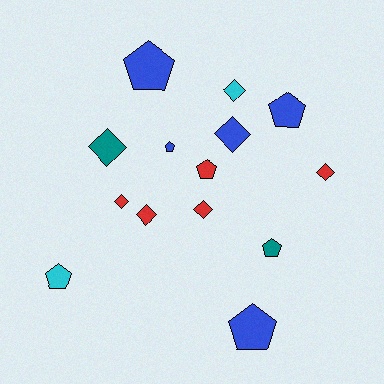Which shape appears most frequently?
Diamond, with 7 objects.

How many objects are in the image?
There are 14 objects.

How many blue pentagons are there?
There are 4 blue pentagons.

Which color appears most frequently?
Red, with 5 objects.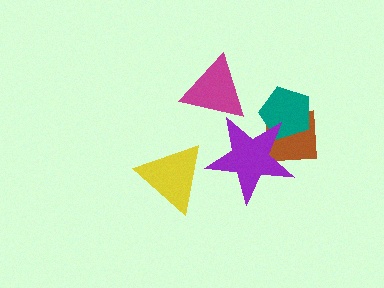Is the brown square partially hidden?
Yes, it is partially covered by another shape.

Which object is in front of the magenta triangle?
The purple star is in front of the magenta triangle.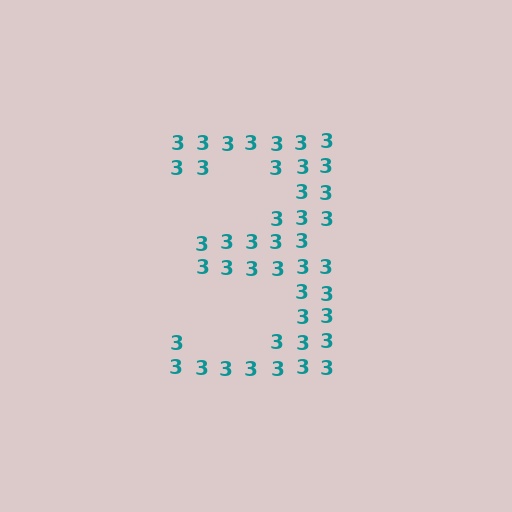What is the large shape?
The large shape is the digit 3.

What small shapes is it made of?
It is made of small digit 3's.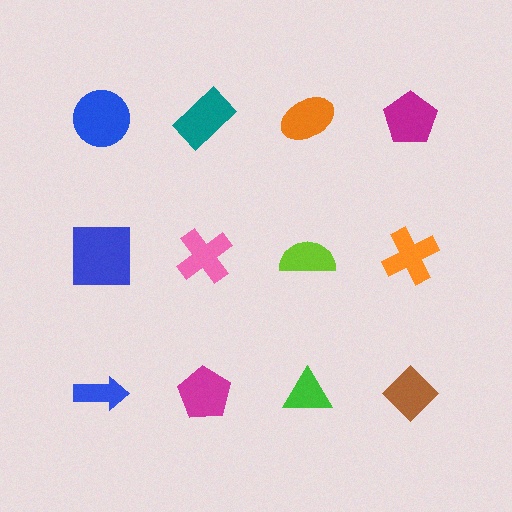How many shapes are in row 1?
4 shapes.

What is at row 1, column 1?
A blue circle.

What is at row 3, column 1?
A blue arrow.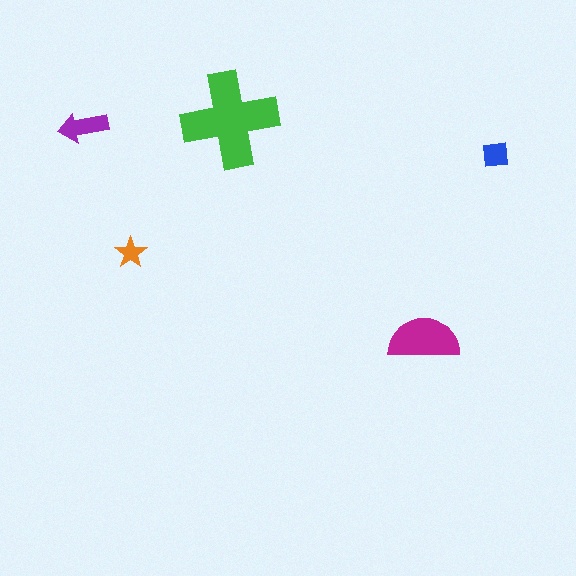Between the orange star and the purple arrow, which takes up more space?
The purple arrow.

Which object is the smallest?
The orange star.